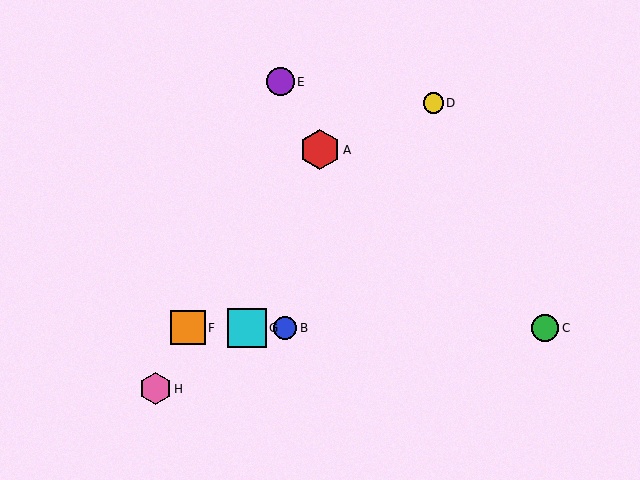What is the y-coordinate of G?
Object G is at y≈328.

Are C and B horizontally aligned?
Yes, both are at y≈328.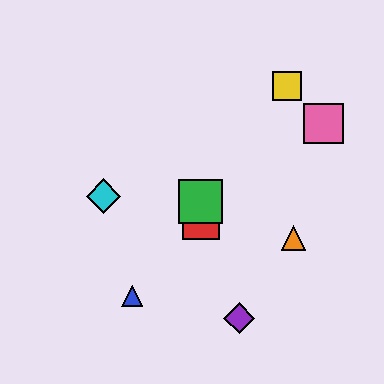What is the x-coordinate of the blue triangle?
The blue triangle is at x≈132.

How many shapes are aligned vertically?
2 shapes (the red square, the green square) are aligned vertically.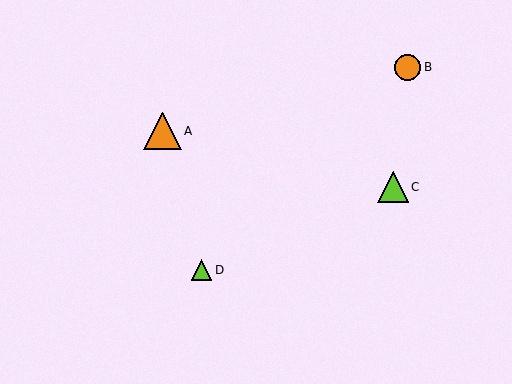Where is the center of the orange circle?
The center of the orange circle is at (407, 67).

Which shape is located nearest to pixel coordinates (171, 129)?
The orange triangle (labeled A) at (162, 131) is nearest to that location.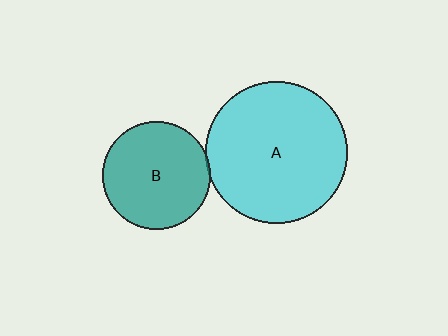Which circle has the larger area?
Circle A (cyan).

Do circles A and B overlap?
Yes.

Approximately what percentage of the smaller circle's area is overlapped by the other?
Approximately 5%.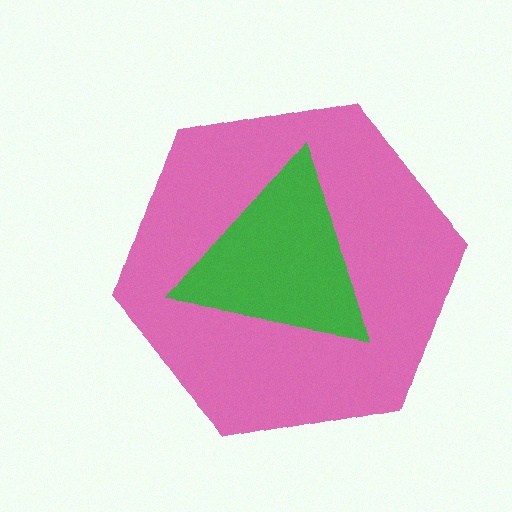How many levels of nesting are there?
2.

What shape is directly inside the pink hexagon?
The green triangle.